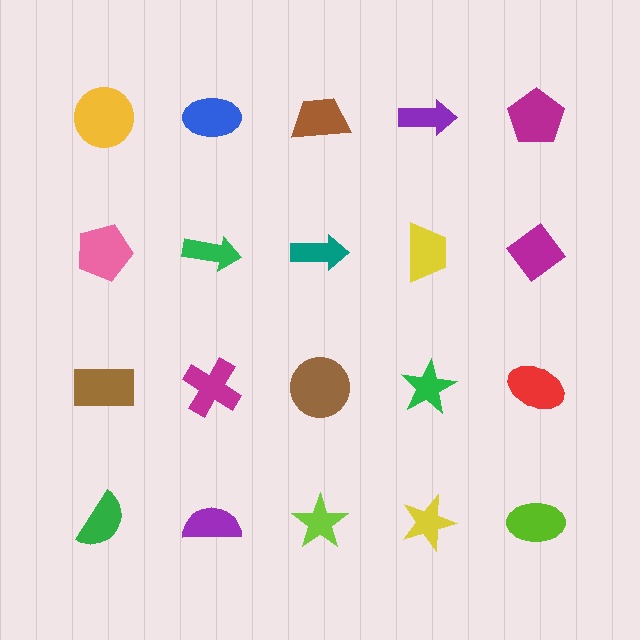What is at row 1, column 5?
A magenta pentagon.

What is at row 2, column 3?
A teal arrow.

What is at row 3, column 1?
A brown rectangle.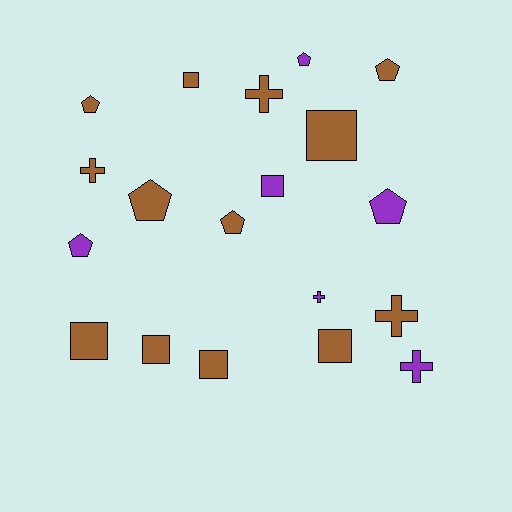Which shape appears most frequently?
Pentagon, with 7 objects.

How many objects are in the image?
There are 19 objects.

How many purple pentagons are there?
There are 3 purple pentagons.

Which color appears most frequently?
Brown, with 13 objects.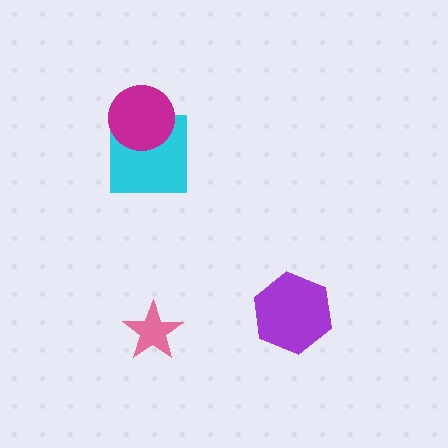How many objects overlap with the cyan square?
1 object overlaps with the cyan square.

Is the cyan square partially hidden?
Yes, it is partially covered by another shape.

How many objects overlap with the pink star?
0 objects overlap with the pink star.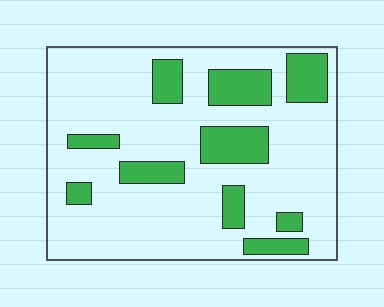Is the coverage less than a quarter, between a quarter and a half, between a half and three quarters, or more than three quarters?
Less than a quarter.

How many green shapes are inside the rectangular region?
10.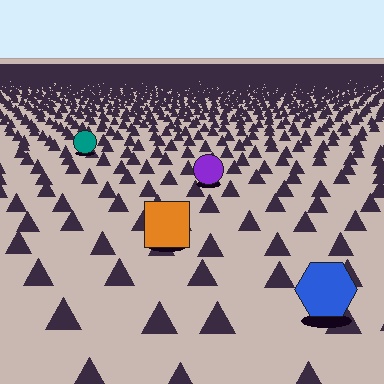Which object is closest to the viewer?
The blue hexagon is closest. The texture marks near it are larger and more spread out.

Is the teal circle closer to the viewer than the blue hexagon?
No. The blue hexagon is closer — you can tell from the texture gradient: the ground texture is coarser near it.